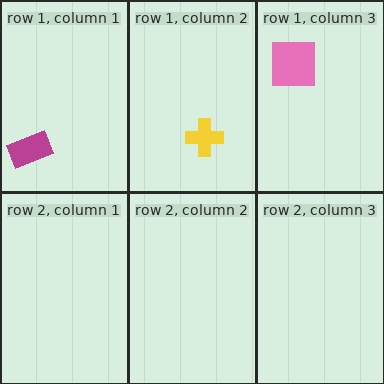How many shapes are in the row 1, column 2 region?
1.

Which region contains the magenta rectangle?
The row 1, column 1 region.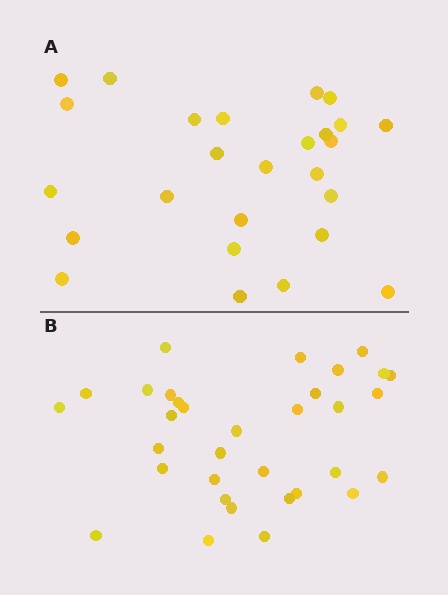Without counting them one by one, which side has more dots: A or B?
Region B (the bottom region) has more dots.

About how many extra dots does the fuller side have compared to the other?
Region B has roughly 8 or so more dots than region A.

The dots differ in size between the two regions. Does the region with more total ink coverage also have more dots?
No. Region A has more total ink coverage because its dots are larger, but region B actually contains more individual dots. Total area can be misleading — the number of items is what matters here.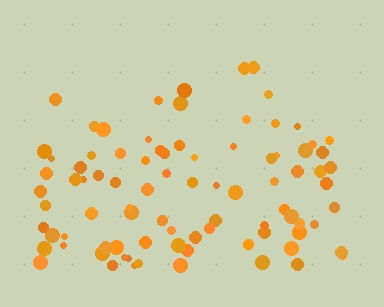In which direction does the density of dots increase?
From top to bottom, with the bottom side densest.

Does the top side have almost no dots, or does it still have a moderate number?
Still a moderate number, just noticeably fewer than the bottom.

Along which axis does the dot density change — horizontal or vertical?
Vertical.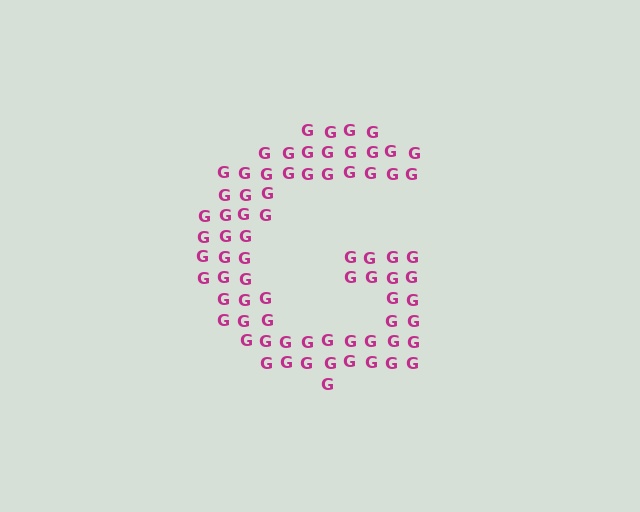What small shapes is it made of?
It is made of small letter G's.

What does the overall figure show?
The overall figure shows the letter G.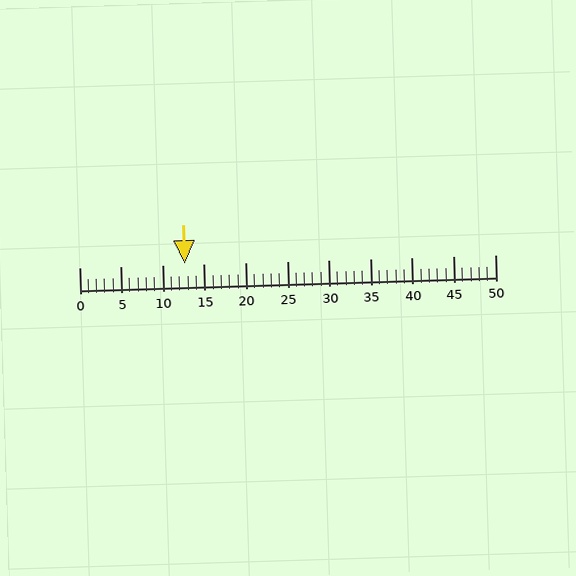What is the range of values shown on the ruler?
The ruler shows values from 0 to 50.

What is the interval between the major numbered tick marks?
The major tick marks are spaced 5 units apart.